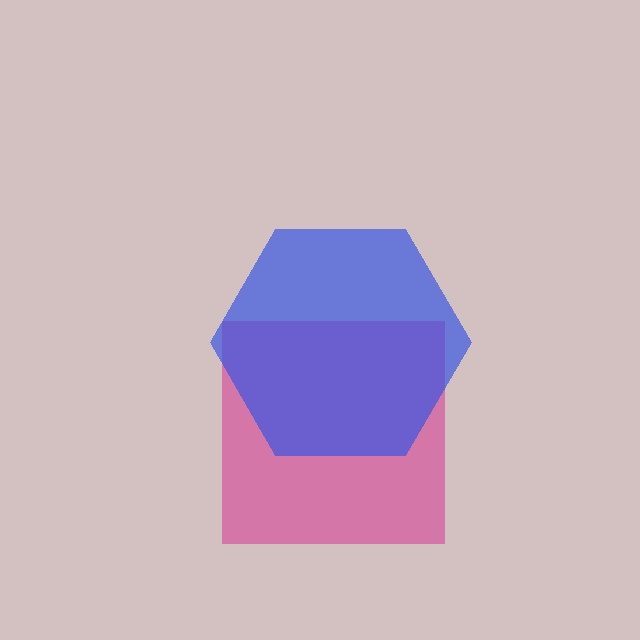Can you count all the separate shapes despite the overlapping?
Yes, there are 2 separate shapes.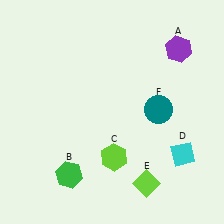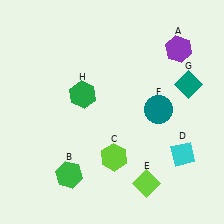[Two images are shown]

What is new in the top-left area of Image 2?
A green hexagon (H) was added in the top-left area of Image 2.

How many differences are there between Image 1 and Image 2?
There are 2 differences between the two images.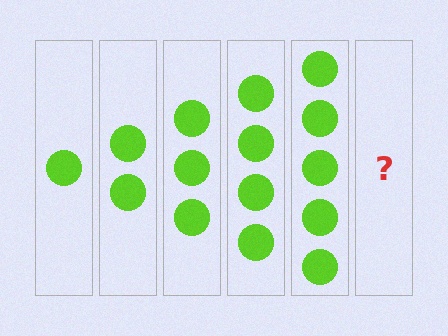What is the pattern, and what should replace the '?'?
The pattern is that each step adds one more circle. The '?' should be 6 circles.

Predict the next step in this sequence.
The next step is 6 circles.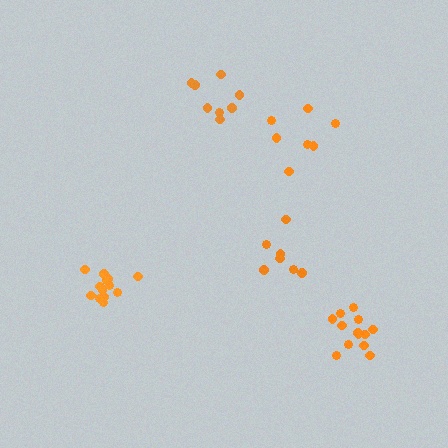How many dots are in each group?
Group 1: 7 dots, Group 2: 8 dots, Group 3: 13 dots, Group 4: 7 dots, Group 5: 13 dots (48 total).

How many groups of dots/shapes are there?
There are 5 groups.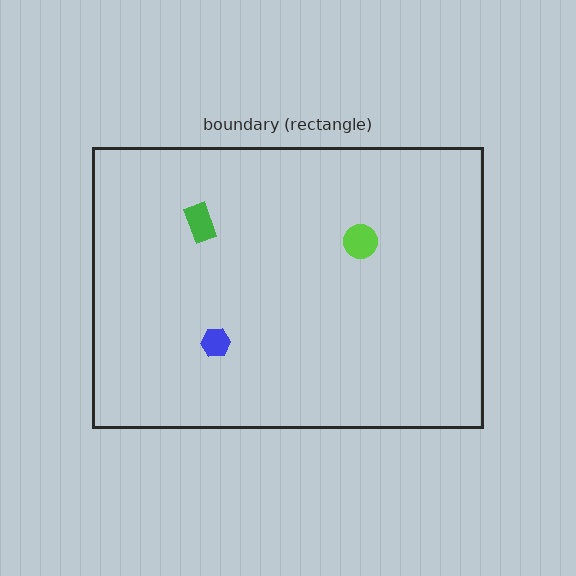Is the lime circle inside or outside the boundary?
Inside.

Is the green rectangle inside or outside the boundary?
Inside.